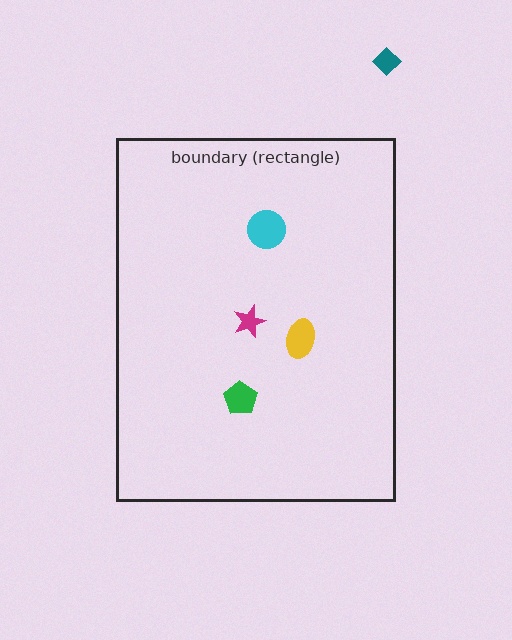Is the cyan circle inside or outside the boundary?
Inside.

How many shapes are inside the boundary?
4 inside, 1 outside.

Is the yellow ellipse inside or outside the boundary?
Inside.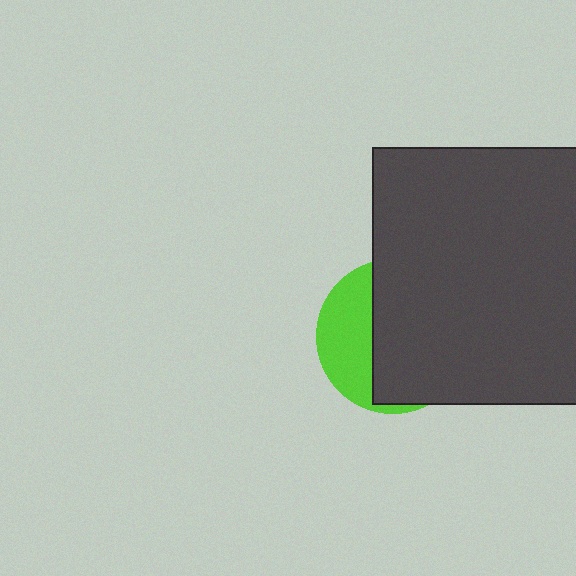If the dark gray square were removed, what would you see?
You would see the complete lime circle.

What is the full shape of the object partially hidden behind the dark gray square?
The partially hidden object is a lime circle.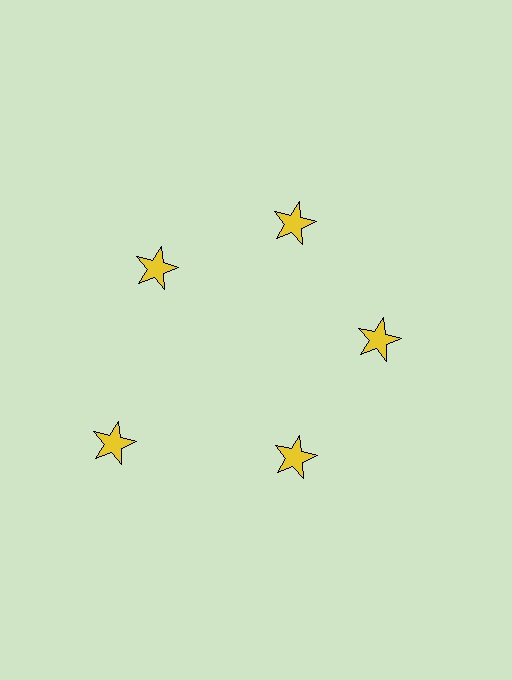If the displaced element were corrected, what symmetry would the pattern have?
It would have 5-fold rotational symmetry — the pattern would map onto itself every 72 degrees.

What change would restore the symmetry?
The symmetry would be restored by moving it inward, back onto the ring so that all 5 stars sit at equal angles and equal distance from the center.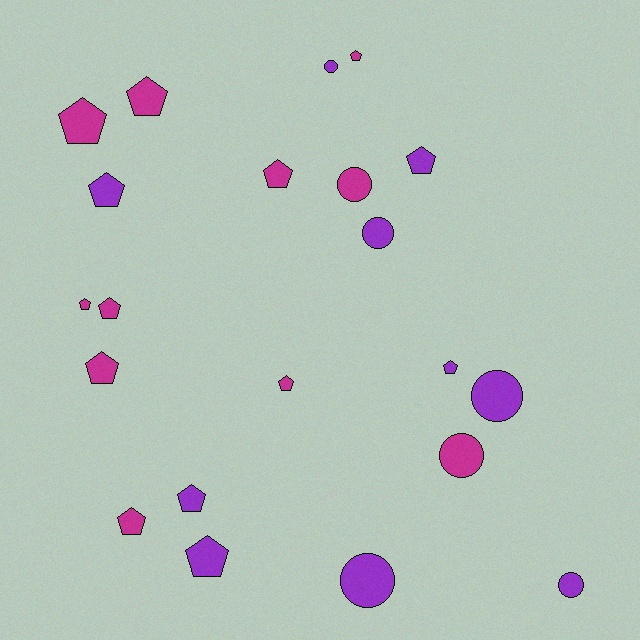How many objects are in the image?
There are 21 objects.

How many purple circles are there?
There are 5 purple circles.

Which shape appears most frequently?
Pentagon, with 14 objects.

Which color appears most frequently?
Magenta, with 11 objects.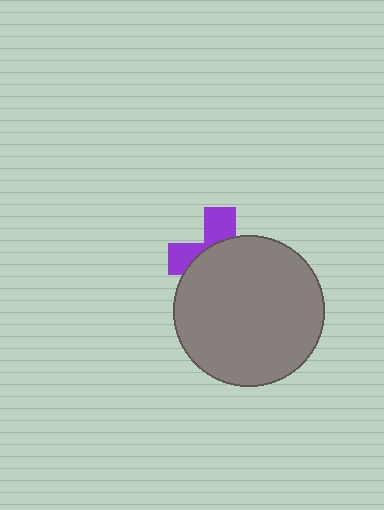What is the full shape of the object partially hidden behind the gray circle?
The partially hidden object is a purple cross.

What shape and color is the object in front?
The object in front is a gray circle.